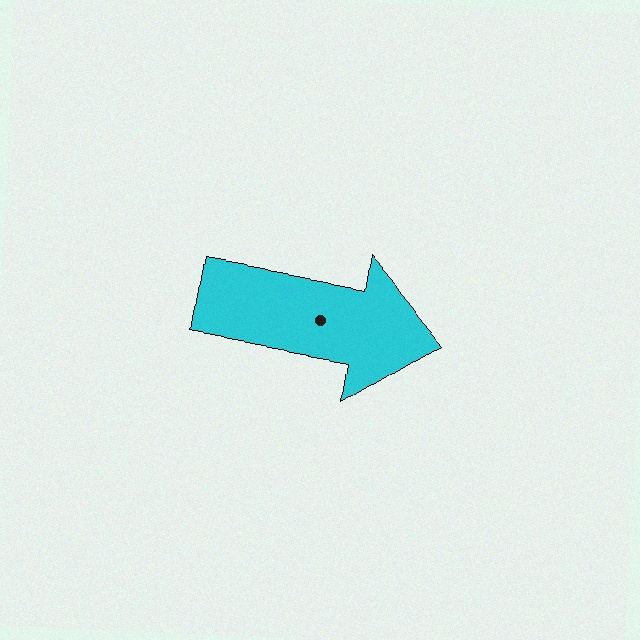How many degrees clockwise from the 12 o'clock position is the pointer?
Approximately 100 degrees.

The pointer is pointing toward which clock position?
Roughly 3 o'clock.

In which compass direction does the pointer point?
East.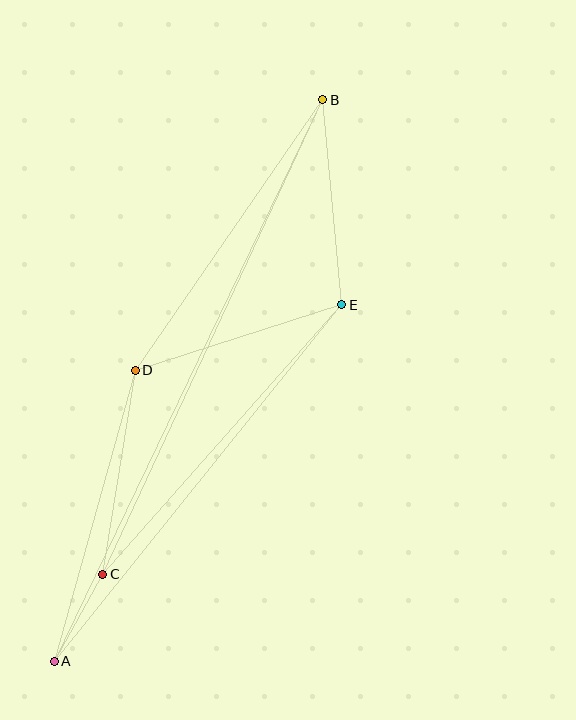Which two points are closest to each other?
Points A and C are closest to each other.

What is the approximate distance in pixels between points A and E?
The distance between A and E is approximately 458 pixels.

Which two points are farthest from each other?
Points A and B are farthest from each other.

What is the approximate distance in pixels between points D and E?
The distance between D and E is approximately 216 pixels.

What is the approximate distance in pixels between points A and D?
The distance between A and D is approximately 302 pixels.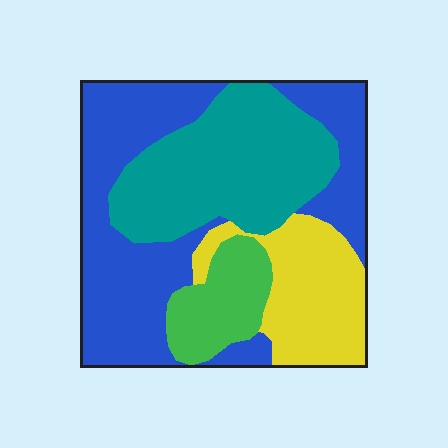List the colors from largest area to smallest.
From largest to smallest: blue, teal, yellow, green.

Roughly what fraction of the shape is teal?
Teal takes up between a sixth and a third of the shape.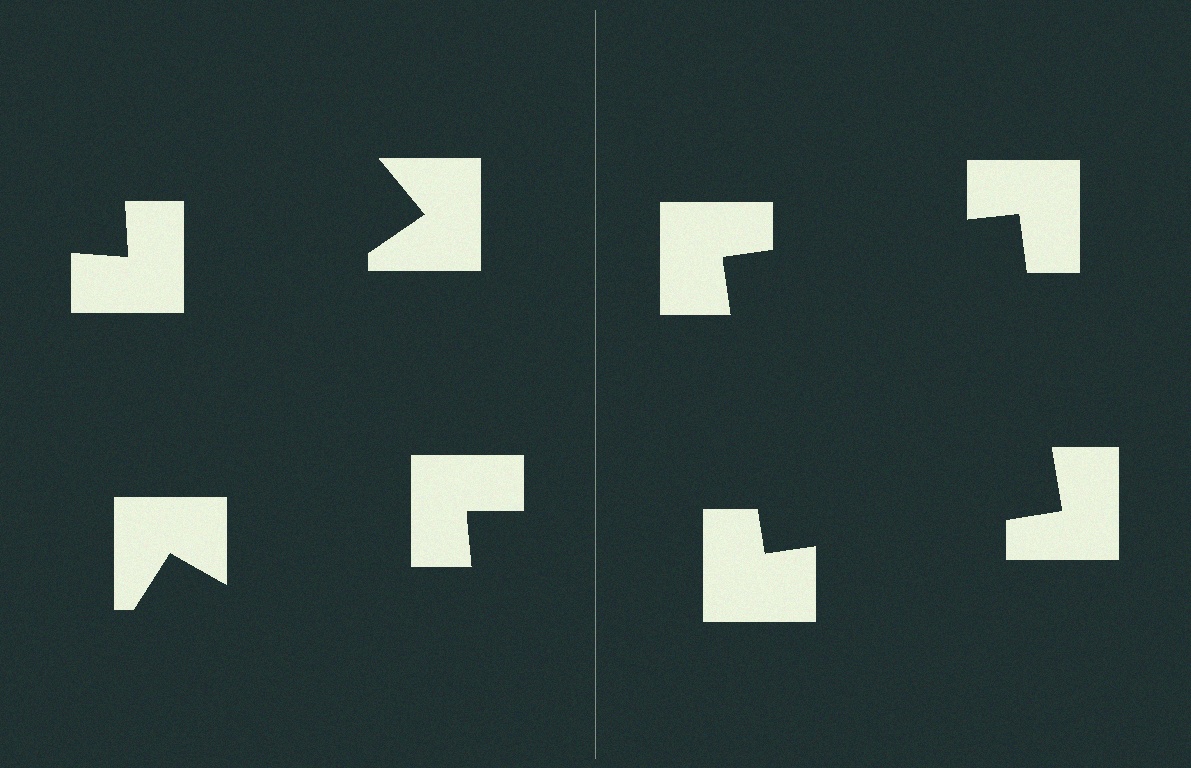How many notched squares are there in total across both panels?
8 — 4 on each side.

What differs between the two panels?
The notched squares are positioned identically on both sides; only the wedge orientations differ. On the right they align to a square; on the left they are misaligned.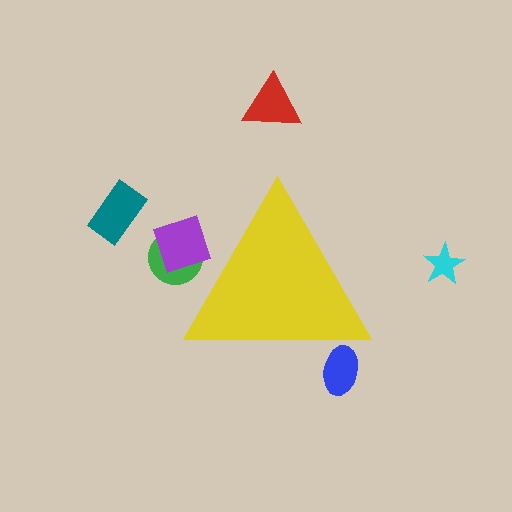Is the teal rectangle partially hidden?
No, the teal rectangle is fully visible.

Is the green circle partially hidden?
Yes, the green circle is partially hidden behind the yellow triangle.